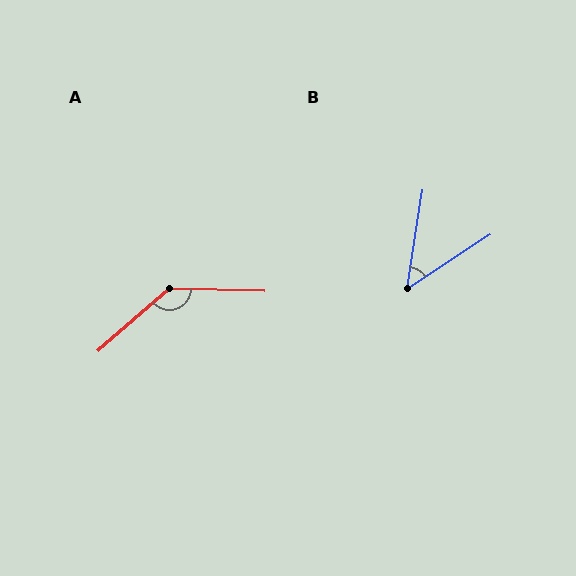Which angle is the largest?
A, at approximately 137 degrees.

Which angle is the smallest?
B, at approximately 48 degrees.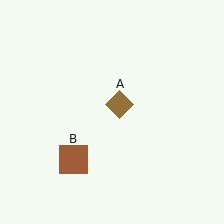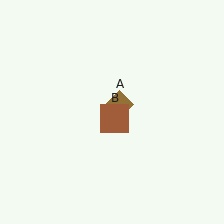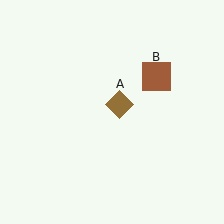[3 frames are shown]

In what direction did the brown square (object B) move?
The brown square (object B) moved up and to the right.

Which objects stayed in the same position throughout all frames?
Brown diamond (object A) remained stationary.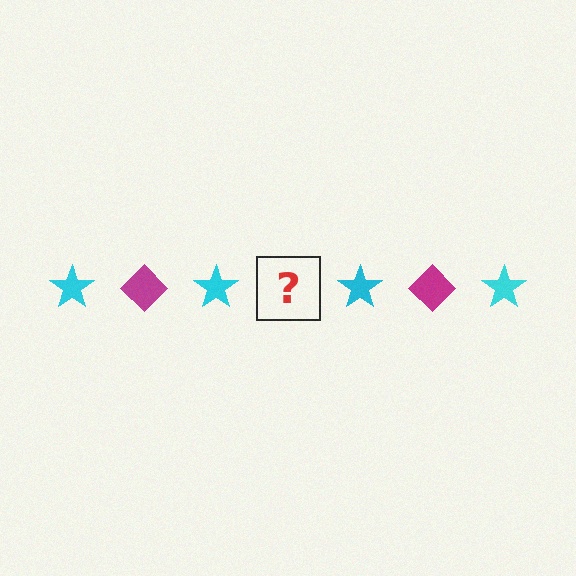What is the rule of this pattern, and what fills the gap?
The rule is that the pattern alternates between cyan star and magenta diamond. The gap should be filled with a magenta diamond.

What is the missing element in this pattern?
The missing element is a magenta diamond.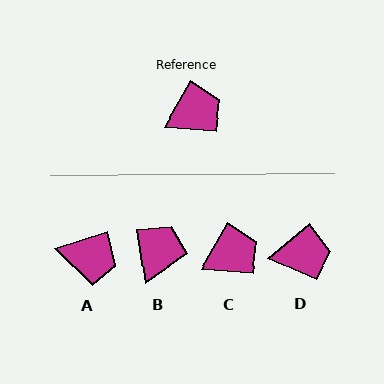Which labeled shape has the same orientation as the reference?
C.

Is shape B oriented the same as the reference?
No, it is off by about 39 degrees.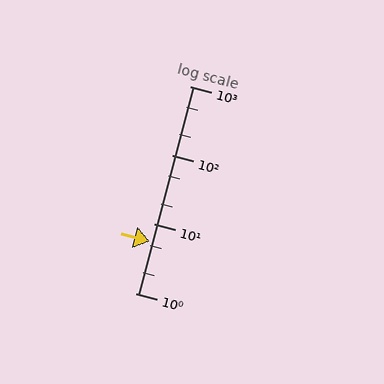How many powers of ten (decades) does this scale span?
The scale spans 3 decades, from 1 to 1000.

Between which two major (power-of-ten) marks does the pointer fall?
The pointer is between 1 and 10.